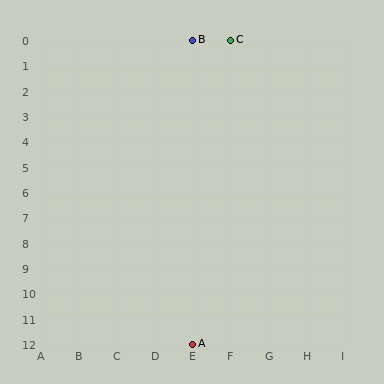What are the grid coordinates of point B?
Point B is at grid coordinates (E, 0).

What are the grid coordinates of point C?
Point C is at grid coordinates (F, 0).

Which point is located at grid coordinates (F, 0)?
Point C is at (F, 0).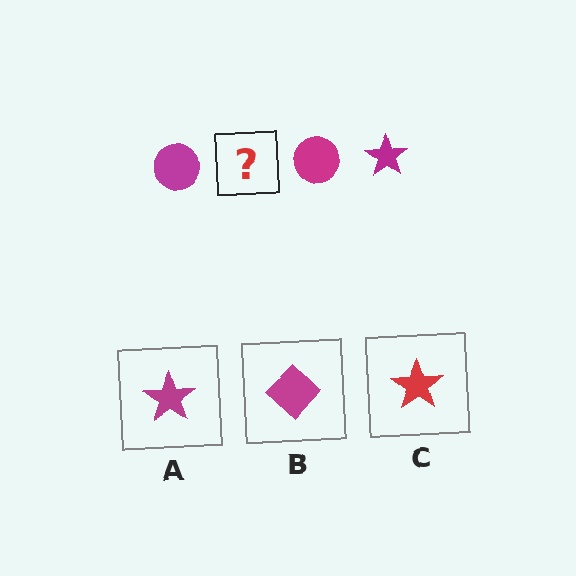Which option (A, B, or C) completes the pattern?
A.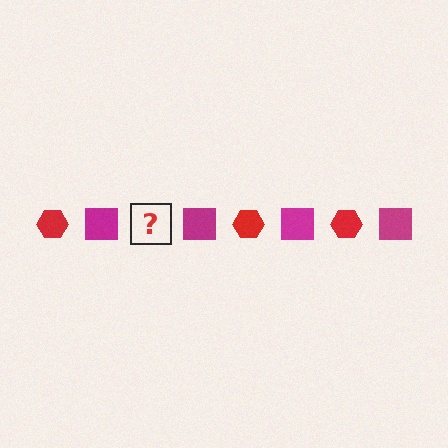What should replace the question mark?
The question mark should be replaced with a red hexagon.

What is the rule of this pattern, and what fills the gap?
The rule is that the pattern alternates between red hexagon and magenta square. The gap should be filled with a red hexagon.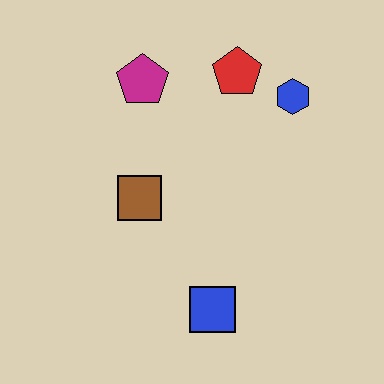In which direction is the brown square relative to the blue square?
The brown square is above the blue square.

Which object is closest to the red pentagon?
The blue hexagon is closest to the red pentagon.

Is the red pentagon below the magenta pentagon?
No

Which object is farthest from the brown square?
The blue hexagon is farthest from the brown square.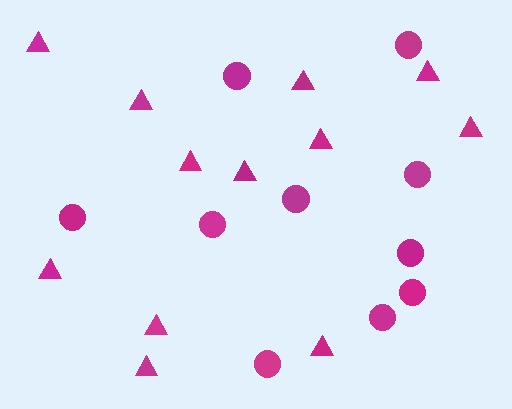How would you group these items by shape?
There are 2 groups: one group of circles (10) and one group of triangles (12).